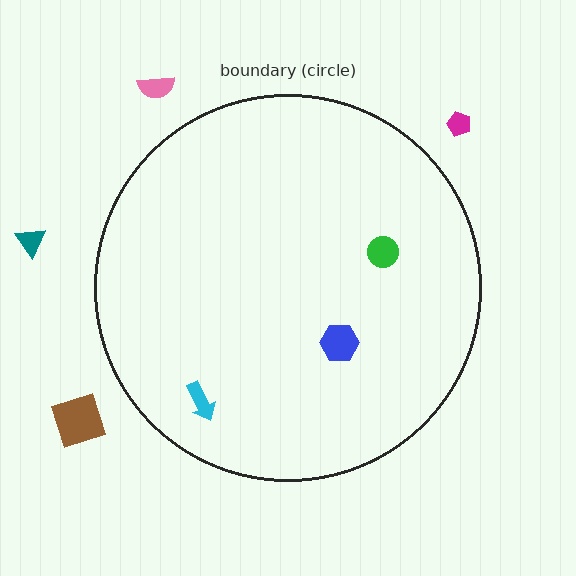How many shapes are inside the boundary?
3 inside, 4 outside.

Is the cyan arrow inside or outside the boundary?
Inside.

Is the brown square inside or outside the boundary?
Outside.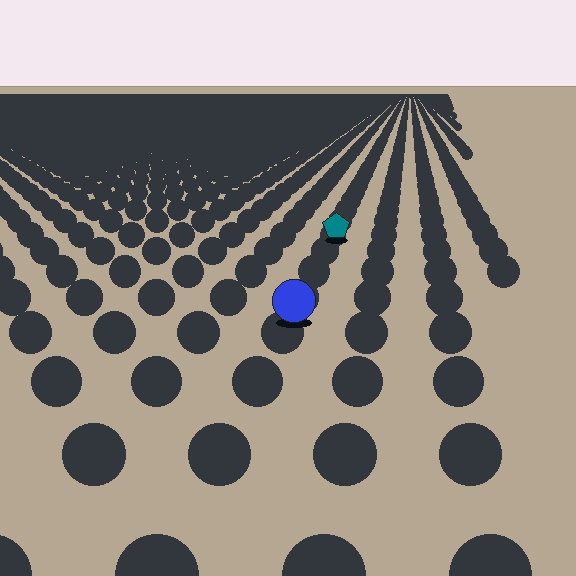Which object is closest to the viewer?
The blue circle is closest. The texture marks near it are larger and more spread out.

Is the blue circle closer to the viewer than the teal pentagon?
Yes. The blue circle is closer — you can tell from the texture gradient: the ground texture is coarser near it.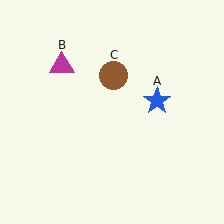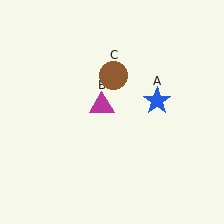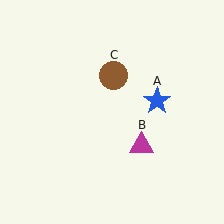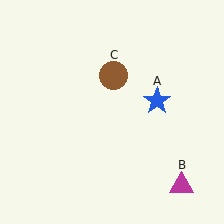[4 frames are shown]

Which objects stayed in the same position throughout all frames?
Blue star (object A) and brown circle (object C) remained stationary.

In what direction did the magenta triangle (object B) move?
The magenta triangle (object B) moved down and to the right.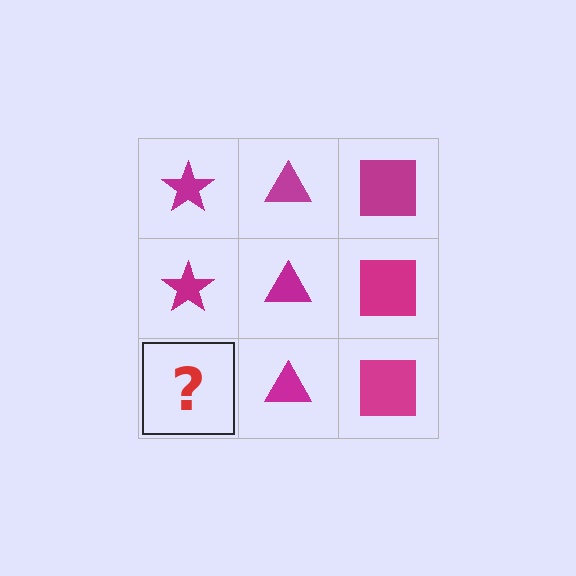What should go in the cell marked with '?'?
The missing cell should contain a magenta star.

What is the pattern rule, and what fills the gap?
The rule is that each column has a consistent shape. The gap should be filled with a magenta star.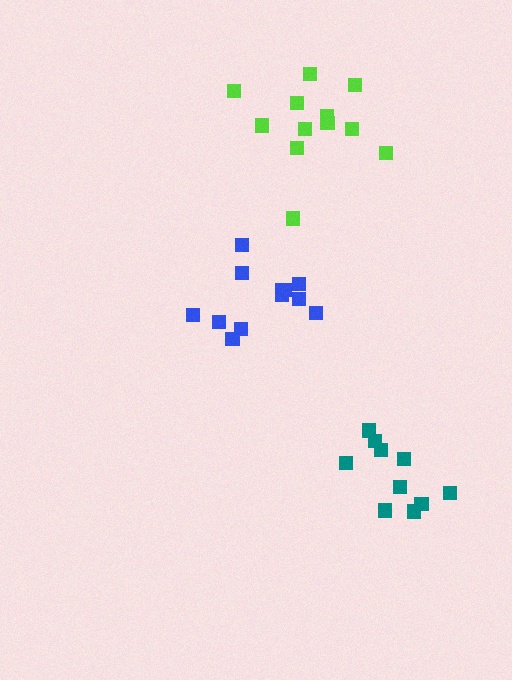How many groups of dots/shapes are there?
There are 3 groups.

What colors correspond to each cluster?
The clusters are colored: blue, lime, teal.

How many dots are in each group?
Group 1: 12 dots, Group 2: 12 dots, Group 3: 10 dots (34 total).